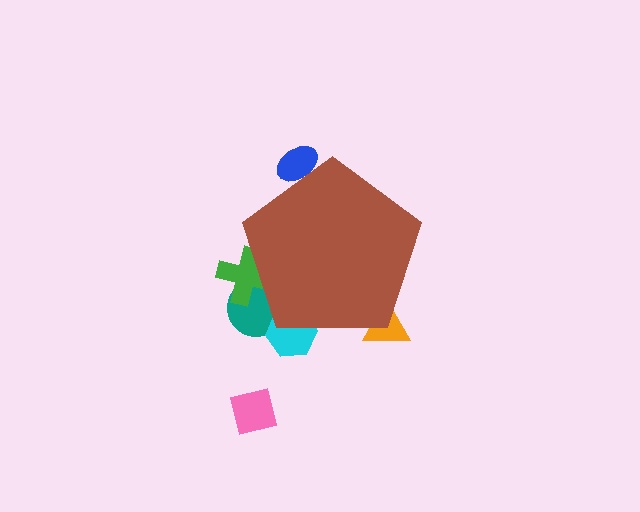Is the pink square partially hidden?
No, the pink square is fully visible.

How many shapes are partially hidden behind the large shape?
5 shapes are partially hidden.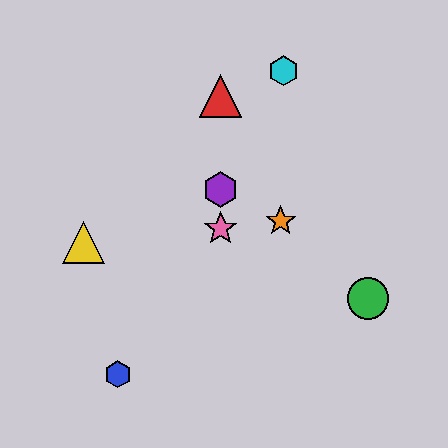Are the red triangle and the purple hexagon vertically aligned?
Yes, both are at x≈221.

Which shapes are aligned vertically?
The red triangle, the purple hexagon, the pink star are aligned vertically.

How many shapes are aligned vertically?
3 shapes (the red triangle, the purple hexagon, the pink star) are aligned vertically.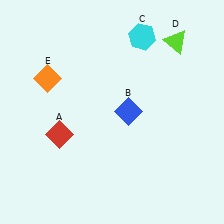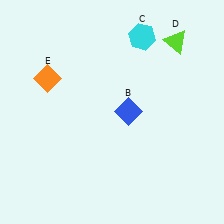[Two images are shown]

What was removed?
The red diamond (A) was removed in Image 2.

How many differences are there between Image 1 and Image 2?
There is 1 difference between the two images.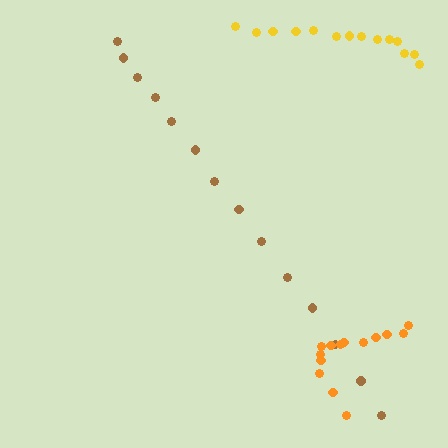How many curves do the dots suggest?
There are 3 distinct paths.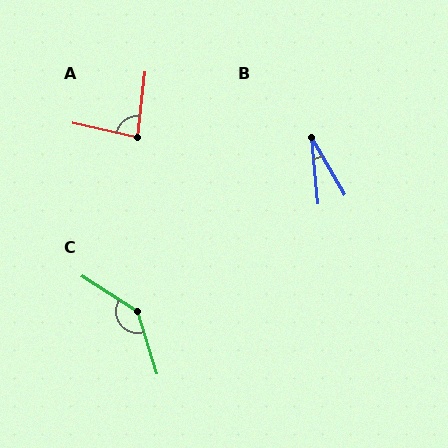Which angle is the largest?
C, at approximately 140 degrees.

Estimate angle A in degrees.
Approximately 84 degrees.